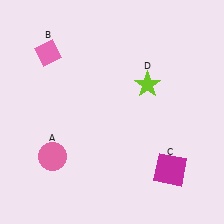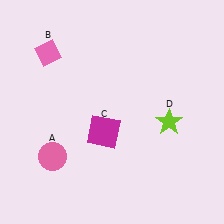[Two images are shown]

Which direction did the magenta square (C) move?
The magenta square (C) moved left.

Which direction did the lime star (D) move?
The lime star (D) moved down.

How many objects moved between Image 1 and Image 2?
2 objects moved between the two images.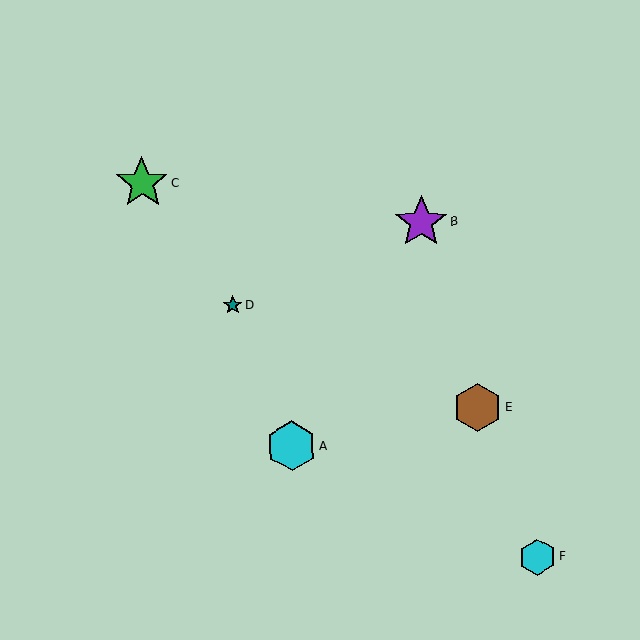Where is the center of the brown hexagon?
The center of the brown hexagon is at (478, 408).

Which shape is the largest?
The green star (labeled C) is the largest.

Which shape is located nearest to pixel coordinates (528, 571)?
The cyan hexagon (labeled F) at (537, 557) is nearest to that location.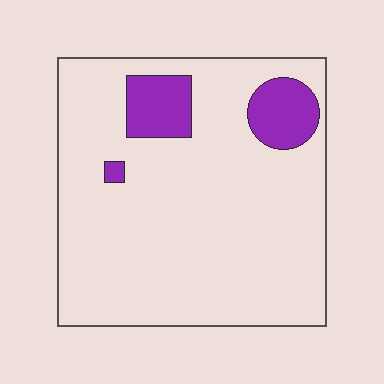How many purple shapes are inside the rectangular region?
3.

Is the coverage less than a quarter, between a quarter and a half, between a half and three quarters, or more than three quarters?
Less than a quarter.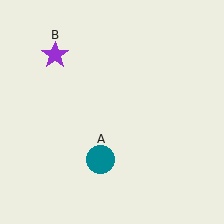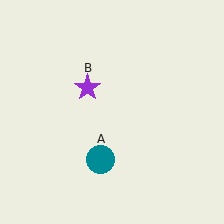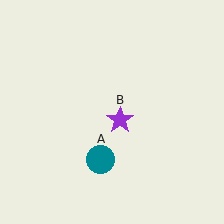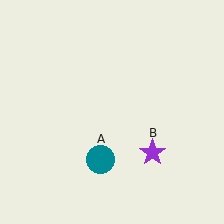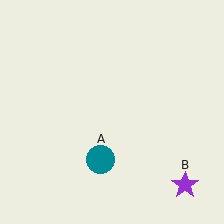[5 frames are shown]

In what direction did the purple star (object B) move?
The purple star (object B) moved down and to the right.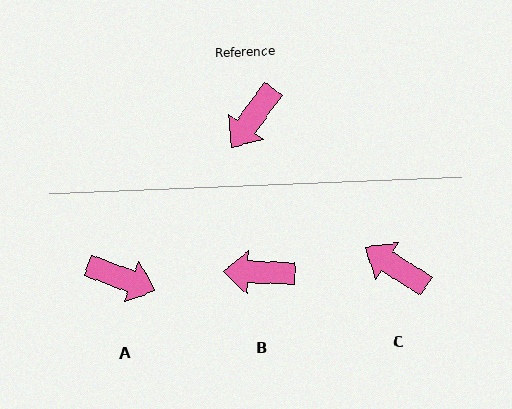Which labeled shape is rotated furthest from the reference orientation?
A, about 106 degrees away.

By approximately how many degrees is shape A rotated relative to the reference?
Approximately 106 degrees counter-clockwise.